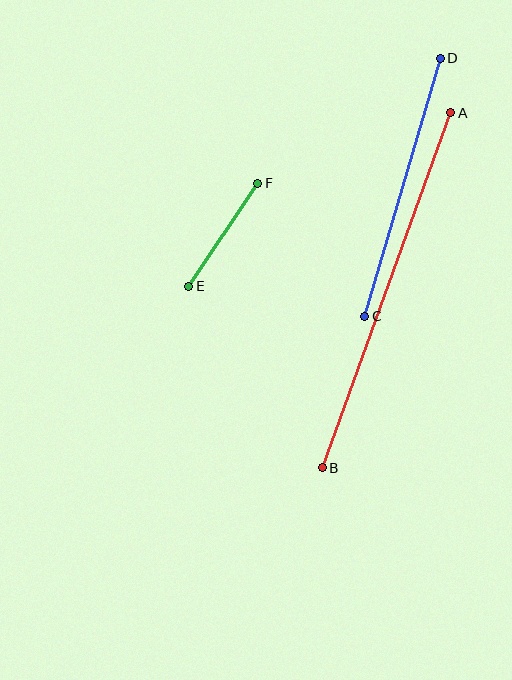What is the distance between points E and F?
The distance is approximately 124 pixels.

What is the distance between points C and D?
The distance is approximately 269 pixels.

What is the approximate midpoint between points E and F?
The midpoint is at approximately (223, 235) pixels.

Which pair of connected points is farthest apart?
Points A and B are farthest apart.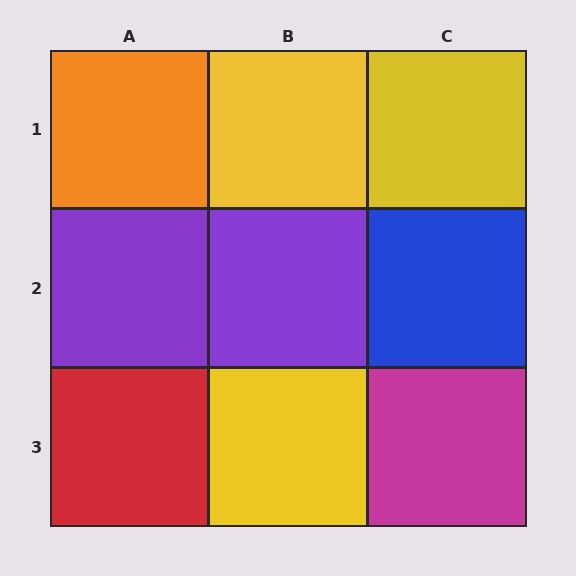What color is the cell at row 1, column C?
Yellow.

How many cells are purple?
2 cells are purple.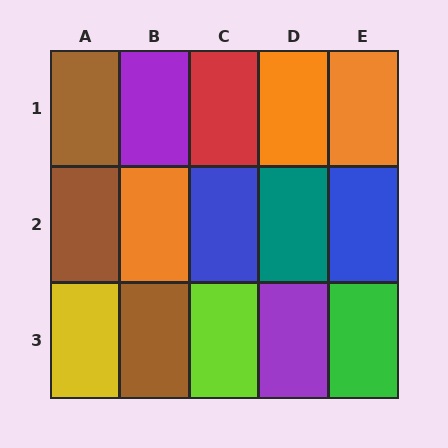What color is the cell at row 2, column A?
Brown.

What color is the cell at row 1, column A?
Brown.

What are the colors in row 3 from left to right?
Yellow, brown, lime, purple, green.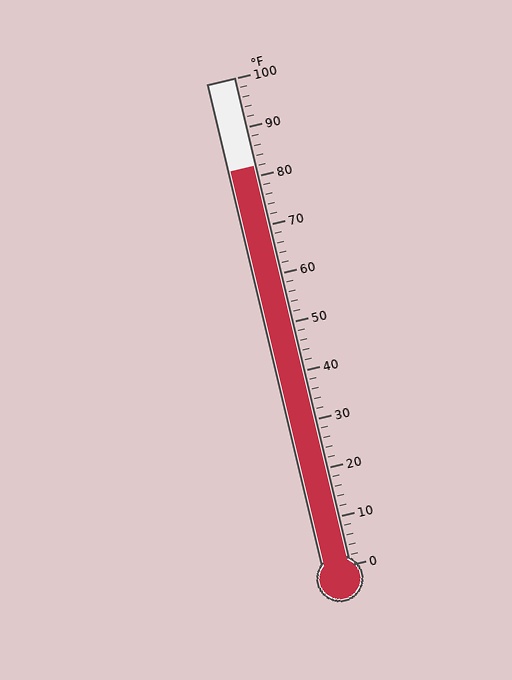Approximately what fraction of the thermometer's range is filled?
The thermometer is filled to approximately 80% of its range.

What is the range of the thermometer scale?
The thermometer scale ranges from 0°F to 100°F.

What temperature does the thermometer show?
The thermometer shows approximately 82°F.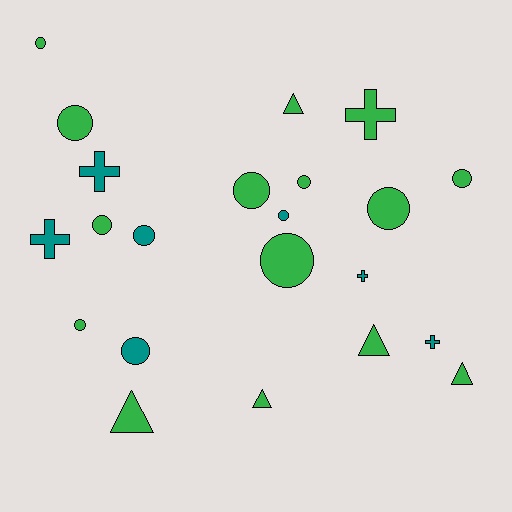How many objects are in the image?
There are 22 objects.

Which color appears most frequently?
Green, with 15 objects.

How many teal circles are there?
There are 3 teal circles.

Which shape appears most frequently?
Circle, with 12 objects.